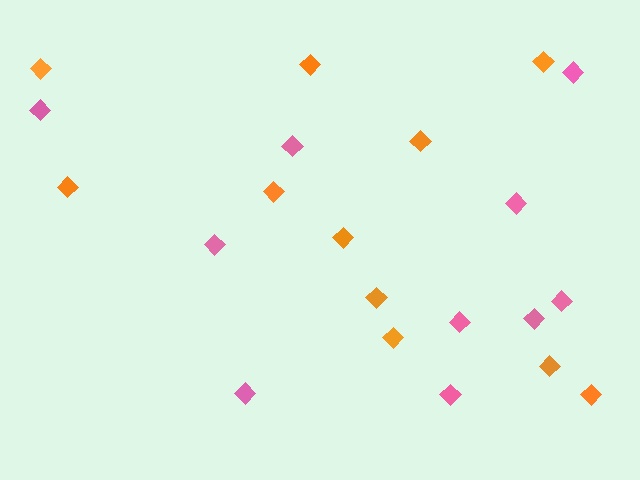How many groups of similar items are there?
There are 2 groups: one group of orange diamonds (11) and one group of pink diamonds (10).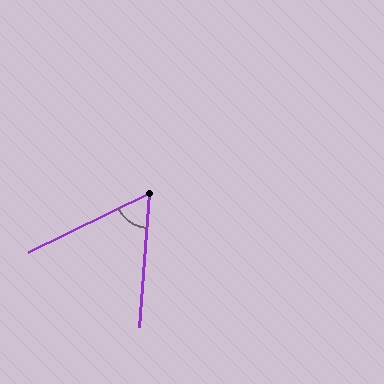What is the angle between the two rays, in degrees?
Approximately 60 degrees.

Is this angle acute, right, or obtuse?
It is acute.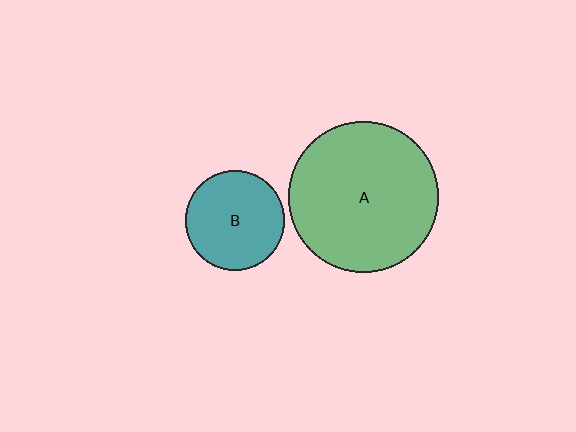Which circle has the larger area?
Circle A (green).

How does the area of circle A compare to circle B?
Approximately 2.3 times.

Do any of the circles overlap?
No, none of the circles overlap.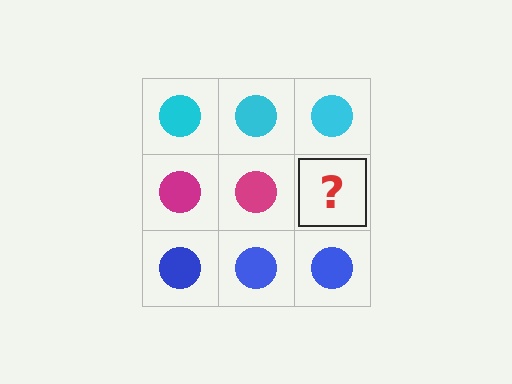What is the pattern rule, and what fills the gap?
The rule is that each row has a consistent color. The gap should be filled with a magenta circle.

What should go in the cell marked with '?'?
The missing cell should contain a magenta circle.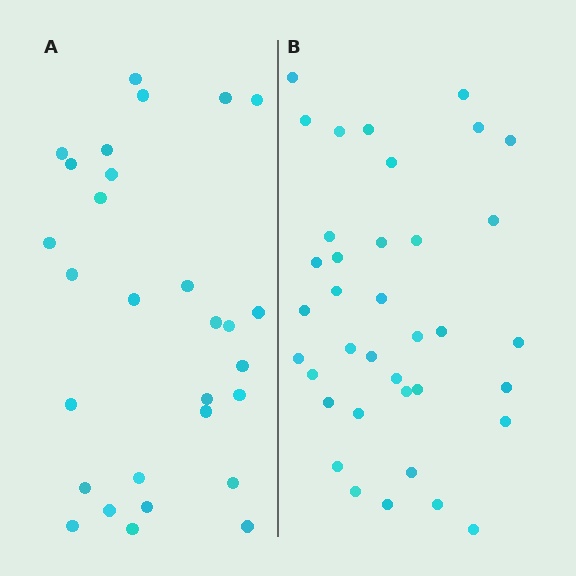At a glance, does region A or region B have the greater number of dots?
Region B (the right region) has more dots.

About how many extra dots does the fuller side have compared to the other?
Region B has roughly 8 or so more dots than region A.